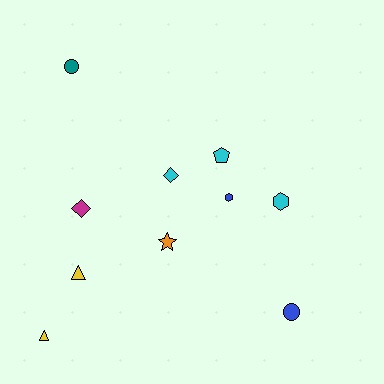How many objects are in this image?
There are 10 objects.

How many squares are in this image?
There are no squares.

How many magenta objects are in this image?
There is 1 magenta object.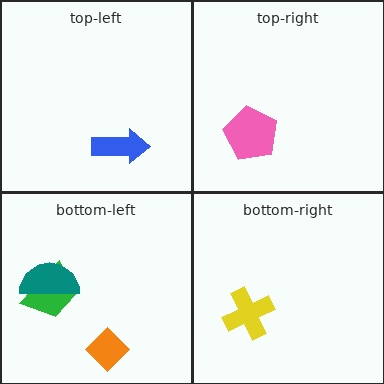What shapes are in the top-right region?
The pink pentagon.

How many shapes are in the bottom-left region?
3.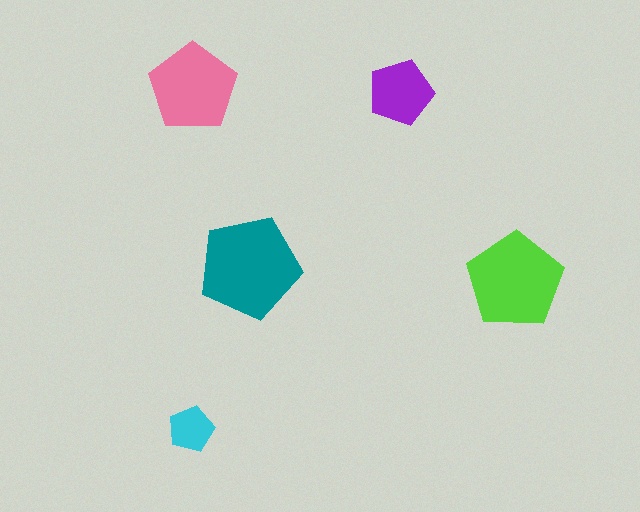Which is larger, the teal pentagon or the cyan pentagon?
The teal one.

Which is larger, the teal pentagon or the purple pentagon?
The teal one.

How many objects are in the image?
There are 5 objects in the image.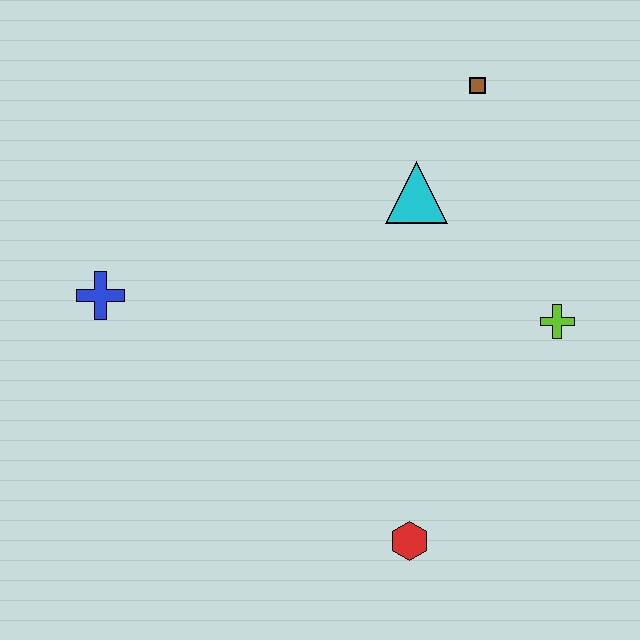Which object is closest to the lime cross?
The cyan triangle is closest to the lime cross.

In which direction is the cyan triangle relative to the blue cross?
The cyan triangle is to the right of the blue cross.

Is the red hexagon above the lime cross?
No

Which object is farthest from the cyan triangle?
The red hexagon is farthest from the cyan triangle.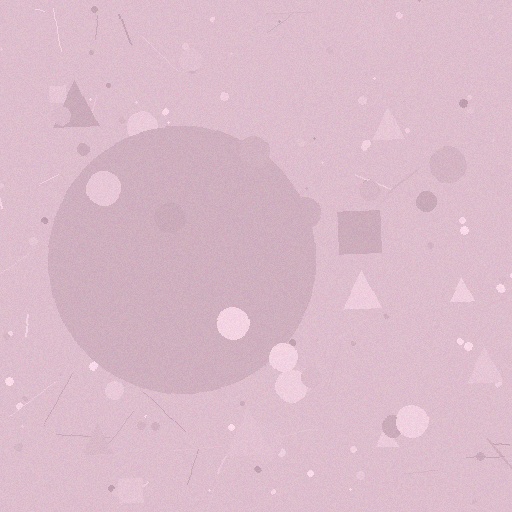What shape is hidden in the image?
A circle is hidden in the image.